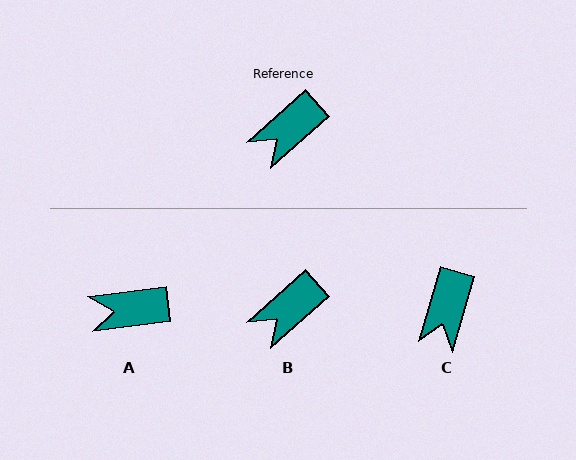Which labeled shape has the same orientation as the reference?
B.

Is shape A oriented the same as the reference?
No, it is off by about 34 degrees.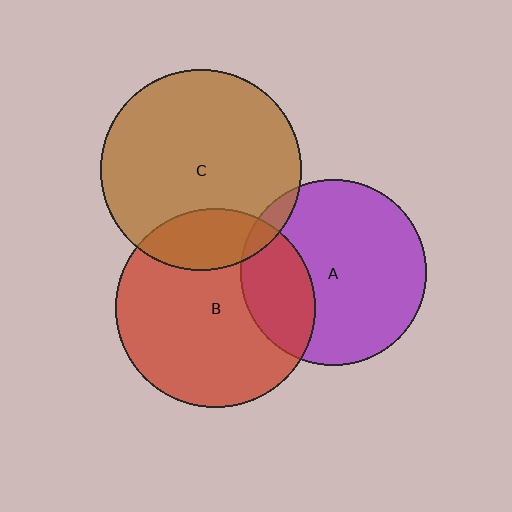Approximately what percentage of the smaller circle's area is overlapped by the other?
Approximately 25%.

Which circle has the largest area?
Circle C (brown).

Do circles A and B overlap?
Yes.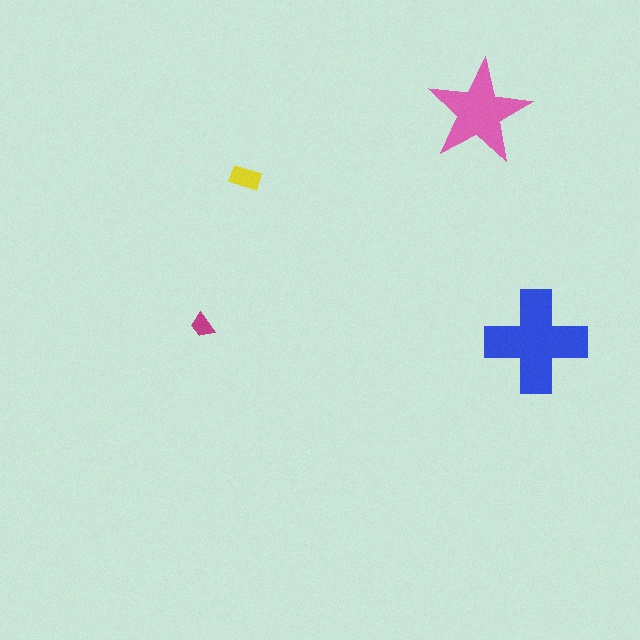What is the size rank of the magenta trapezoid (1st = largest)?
4th.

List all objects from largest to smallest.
The blue cross, the pink star, the yellow rectangle, the magenta trapezoid.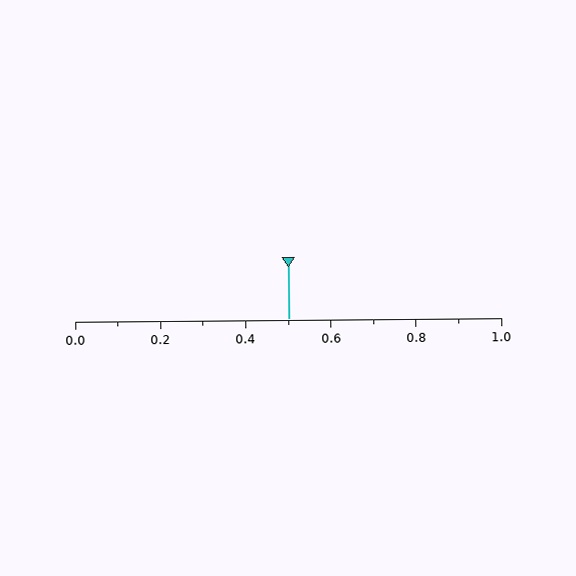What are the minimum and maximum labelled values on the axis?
The axis runs from 0.0 to 1.0.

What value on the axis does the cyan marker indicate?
The marker indicates approximately 0.5.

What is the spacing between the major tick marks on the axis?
The major ticks are spaced 0.2 apart.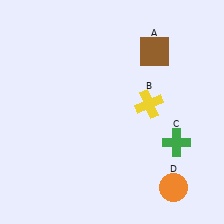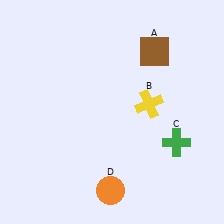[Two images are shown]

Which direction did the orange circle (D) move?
The orange circle (D) moved left.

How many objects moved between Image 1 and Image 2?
1 object moved between the two images.